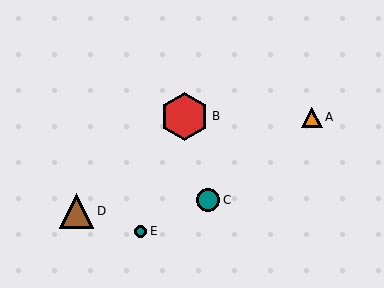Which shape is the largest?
The red hexagon (labeled B) is the largest.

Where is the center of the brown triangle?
The center of the brown triangle is at (77, 211).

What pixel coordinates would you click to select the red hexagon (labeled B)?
Click at (185, 116) to select the red hexagon B.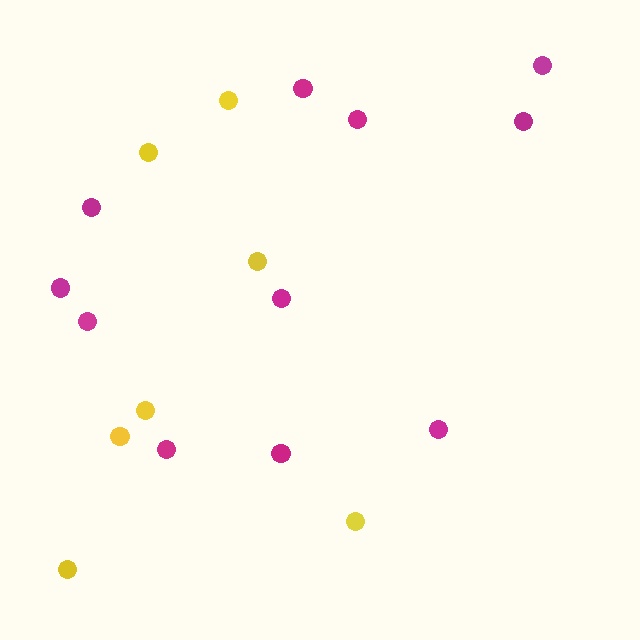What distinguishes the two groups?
There are 2 groups: one group of yellow circles (7) and one group of magenta circles (11).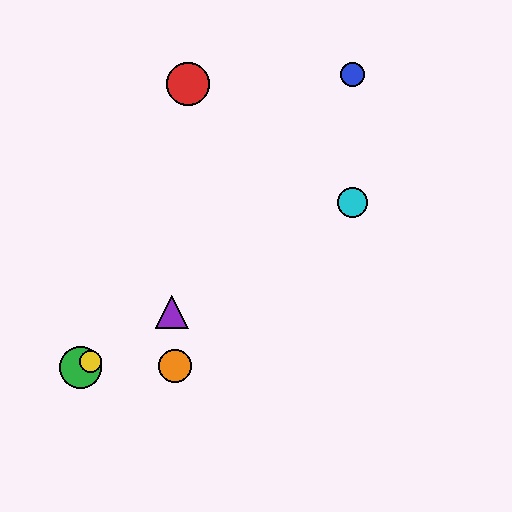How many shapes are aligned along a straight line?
4 shapes (the green circle, the yellow circle, the purple triangle, the cyan circle) are aligned along a straight line.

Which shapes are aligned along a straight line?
The green circle, the yellow circle, the purple triangle, the cyan circle are aligned along a straight line.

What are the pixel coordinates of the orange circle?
The orange circle is at (175, 366).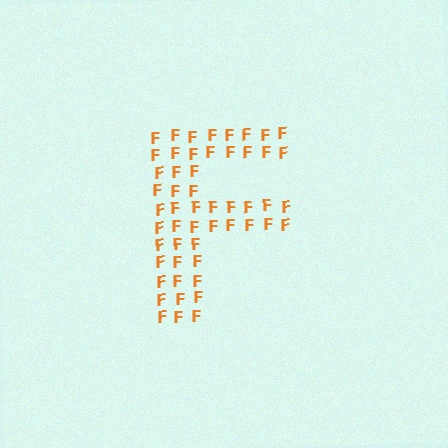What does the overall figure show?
The overall figure shows the letter F.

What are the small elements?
The small elements are letter F's.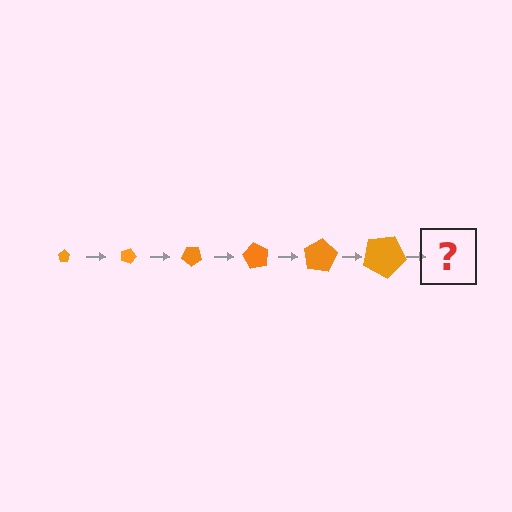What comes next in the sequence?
The next element should be a pentagon, larger than the previous one and rotated 120 degrees from the start.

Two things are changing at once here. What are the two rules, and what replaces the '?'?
The two rules are that the pentagon grows larger each step and it rotates 20 degrees each step. The '?' should be a pentagon, larger than the previous one and rotated 120 degrees from the start.